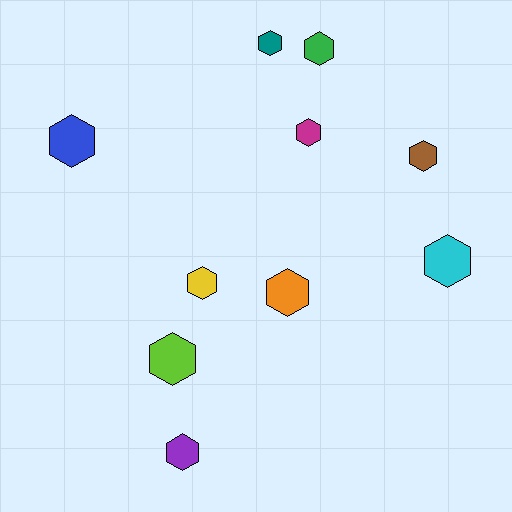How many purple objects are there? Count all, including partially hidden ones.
There is 1 purple object.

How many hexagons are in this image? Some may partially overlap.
There are 10 hexagons.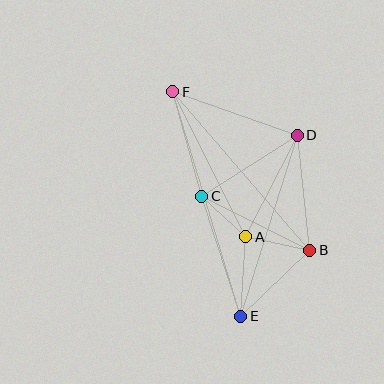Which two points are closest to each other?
Points A and C are closest to each other.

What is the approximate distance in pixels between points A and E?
The distance between A and E is approximately 80 pixels.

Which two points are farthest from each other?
Points E and F are farthest from each other.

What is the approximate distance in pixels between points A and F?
The distance between A and F is approximately 162 pixels.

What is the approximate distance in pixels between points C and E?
The distance between C and E is approximately 126 pixels.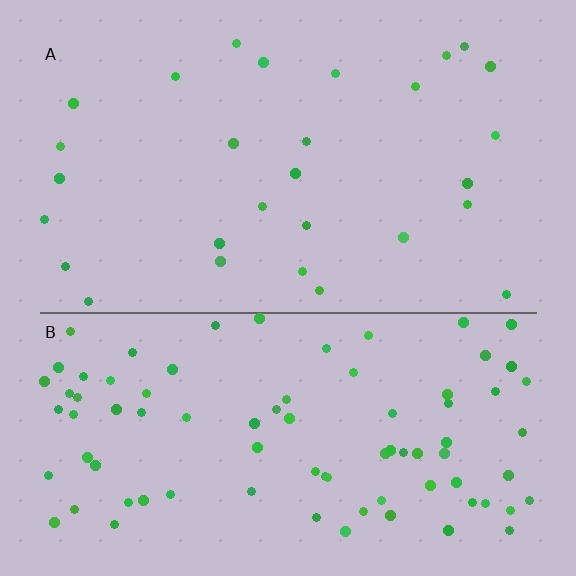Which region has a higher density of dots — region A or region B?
B (the bottom).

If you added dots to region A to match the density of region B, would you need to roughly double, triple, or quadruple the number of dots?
Approximately triple.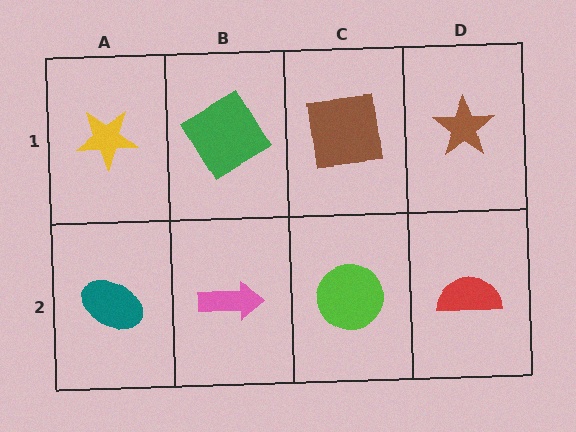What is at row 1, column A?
A yellow star.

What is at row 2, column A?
A teal ellipse.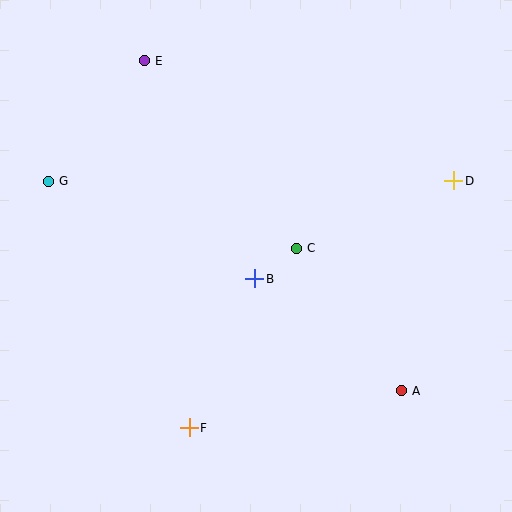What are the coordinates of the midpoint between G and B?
The midpoint between G and B is at (152, 230).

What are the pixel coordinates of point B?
Point B is at (255, 279).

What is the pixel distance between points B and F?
The distance between B and F is 163 pixels.